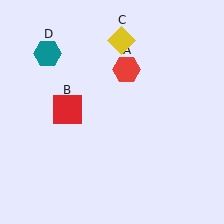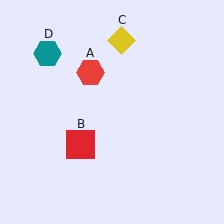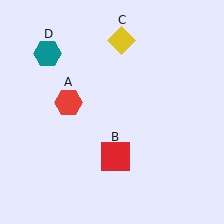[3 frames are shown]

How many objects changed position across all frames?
2 objects changed position: red hexagon (object A), red square (object B).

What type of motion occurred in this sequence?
The red hexagon (object A), red square (object B) rotated counterclockwise around the center of the scene.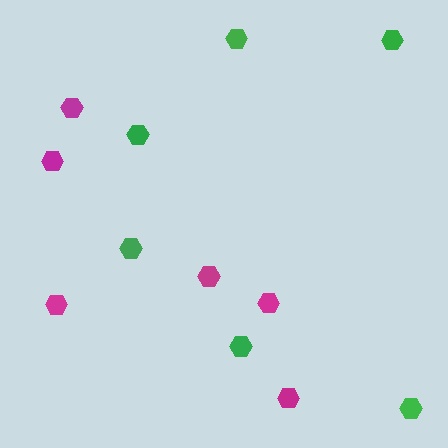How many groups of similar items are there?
There are 2 groups: one group of magenta hexagons (6) and one group of green hexagons (6).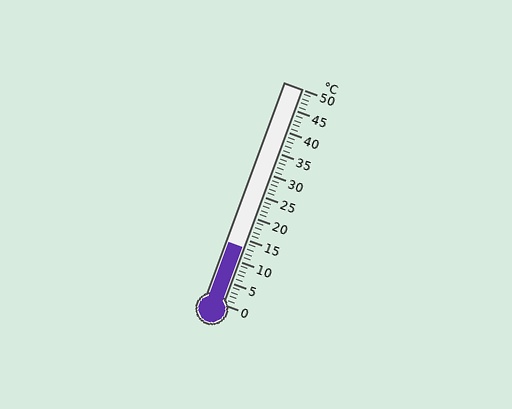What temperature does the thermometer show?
The thermometer shows approximately 13°C.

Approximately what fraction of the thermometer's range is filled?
The thermometer is filled to approximately 25% of its range.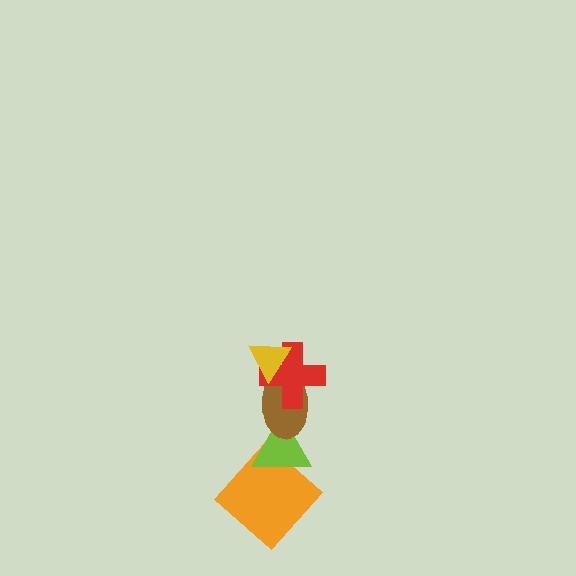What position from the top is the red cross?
The red cross is 2nd from the top.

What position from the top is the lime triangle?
The lime triangle is 4th from the top.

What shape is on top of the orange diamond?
The lime triangle is on top of the orange diamond.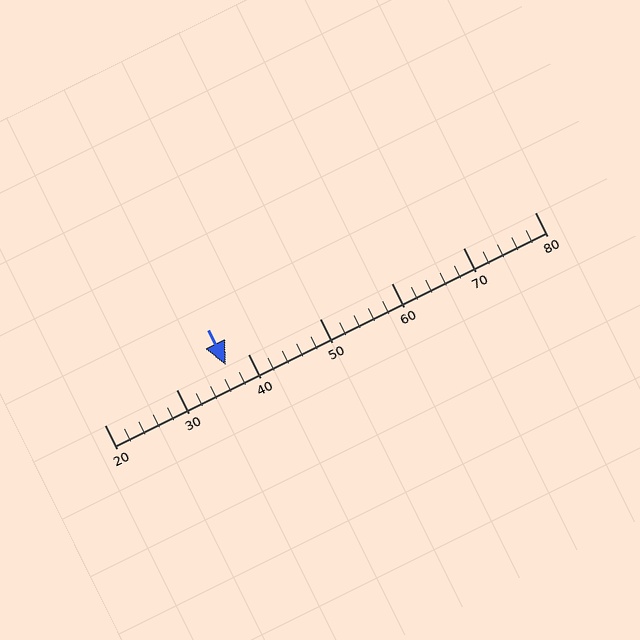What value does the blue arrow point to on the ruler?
The blue arrow points to approximately 37.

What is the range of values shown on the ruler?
The ruler shows values from 20 to 80.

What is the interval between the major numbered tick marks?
The major tick marks are spaced 10 units apart.